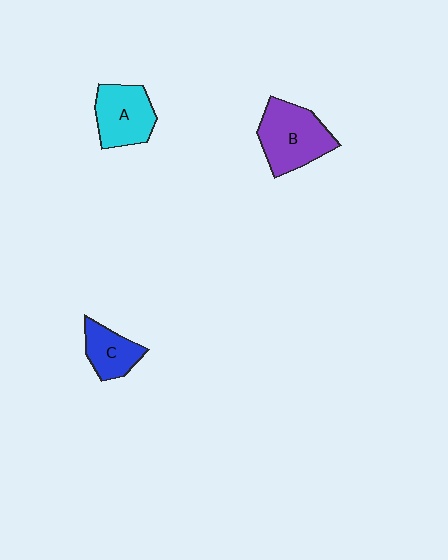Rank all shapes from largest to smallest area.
From largest to smallest: B (purple), A (cyan), C (blue).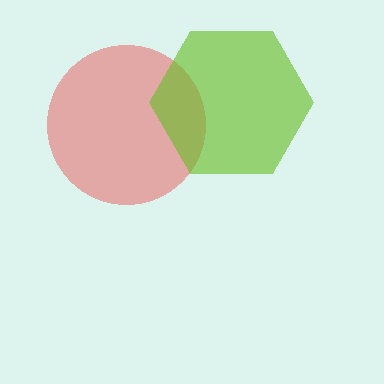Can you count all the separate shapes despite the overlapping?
Yes, there are 2 separate shapes.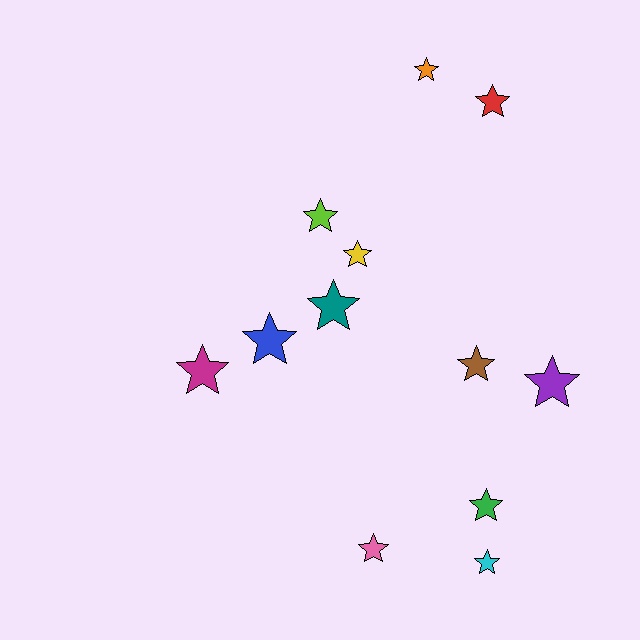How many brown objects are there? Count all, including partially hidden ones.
There is 1 brown object.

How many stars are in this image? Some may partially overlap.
There are 12 stars.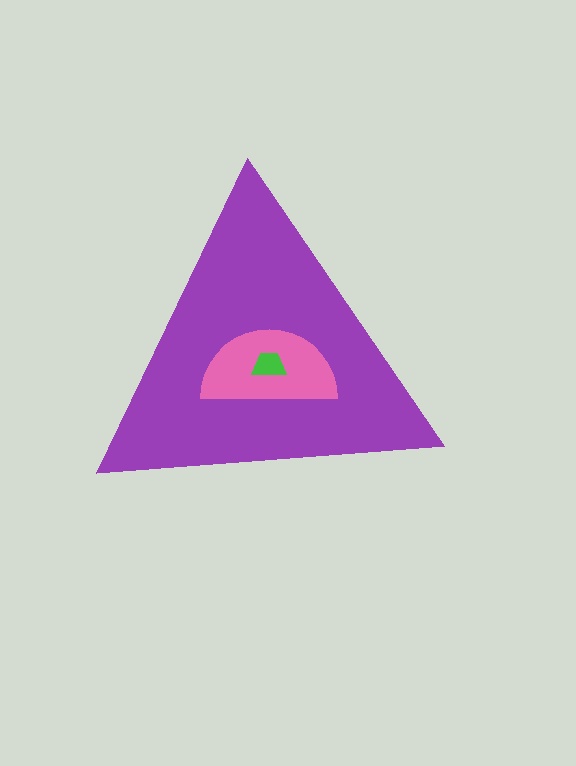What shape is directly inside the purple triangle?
The pink semicircle.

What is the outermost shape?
The purple triangle.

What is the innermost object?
The green trapezoid.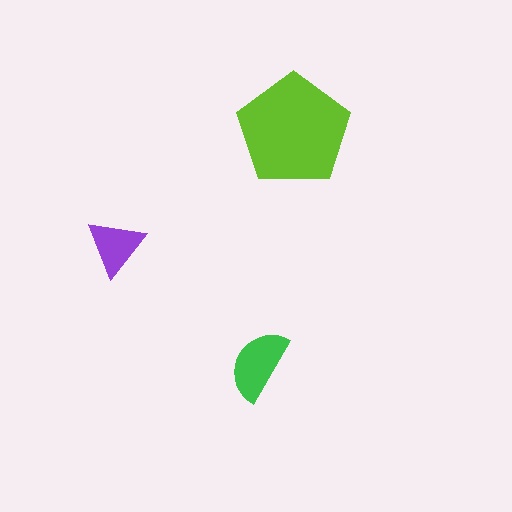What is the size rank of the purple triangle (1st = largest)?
3rd.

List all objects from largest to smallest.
The lime pentagon, the green semicircle, the purple triangle.